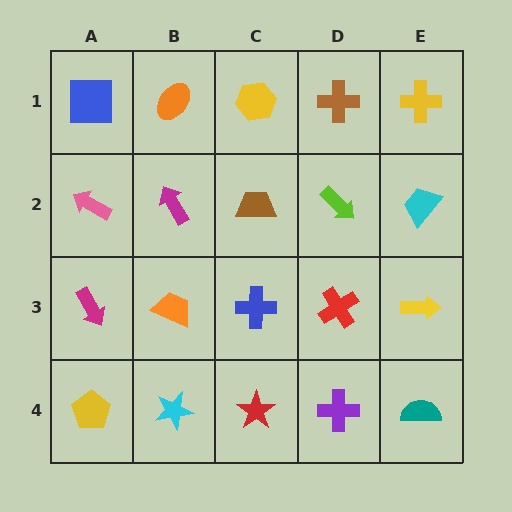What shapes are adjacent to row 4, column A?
A magenta arrow (row 3, column A), a cyan star (row 4, column B).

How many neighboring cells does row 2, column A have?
3.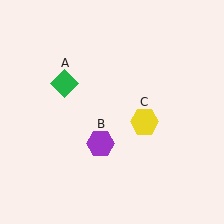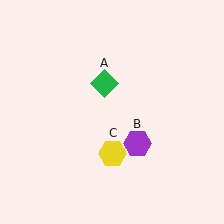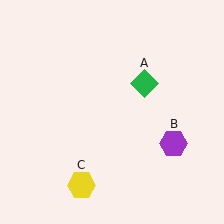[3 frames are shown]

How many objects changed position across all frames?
3 objects changed position: green diamond (object A), purple hexagon (object B), yellow hexagon (object C).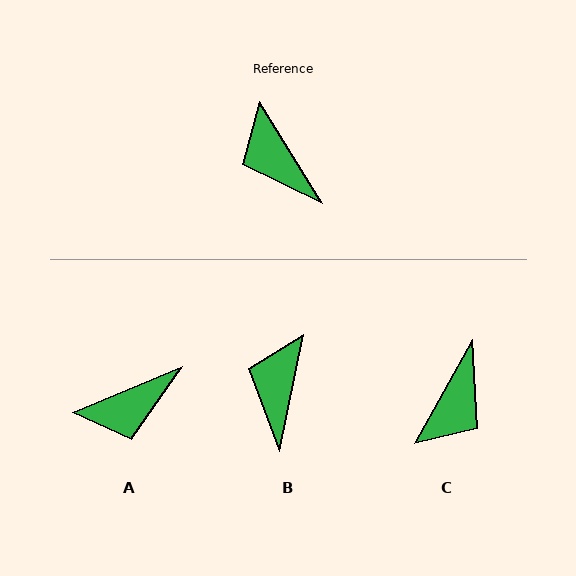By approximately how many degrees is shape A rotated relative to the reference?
Approximately 80 degrees counter-clockwise.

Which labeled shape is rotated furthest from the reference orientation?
C, about 119 degrees away.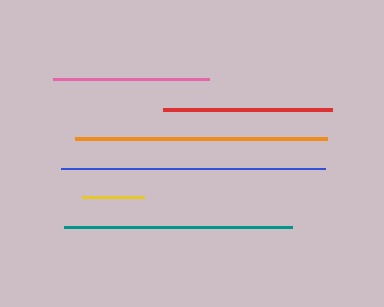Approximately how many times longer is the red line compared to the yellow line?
The red line is approximately 2.7 times the length of the yellow line.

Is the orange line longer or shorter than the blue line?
The blue line is longer than the orange line.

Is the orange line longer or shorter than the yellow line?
The orange line is longer than the yellow line.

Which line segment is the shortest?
The yellow line is the shortest at approximately 62 pixels.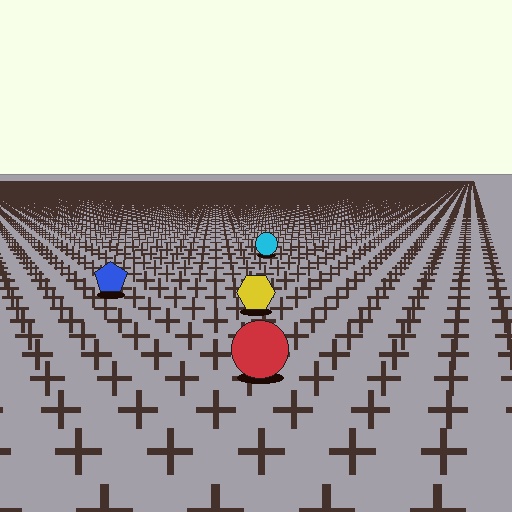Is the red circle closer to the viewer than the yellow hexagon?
Yes. The red circle is closer — you can tell from the texture gradient: the ground texture is coarser near it.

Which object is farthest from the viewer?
The cyan circle is farthest from the viewer. It appears smaller and the ground texture around it is denser.